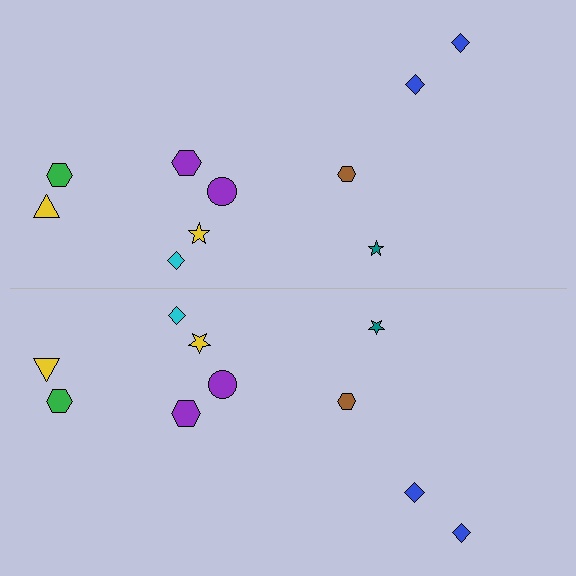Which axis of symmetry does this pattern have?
The pattern has a horizontal axis of symmetry running through the center of the image.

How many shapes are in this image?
There are 20 shapes in this image.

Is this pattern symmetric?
Yes, this pattern has bilateral (reflection) symmetry.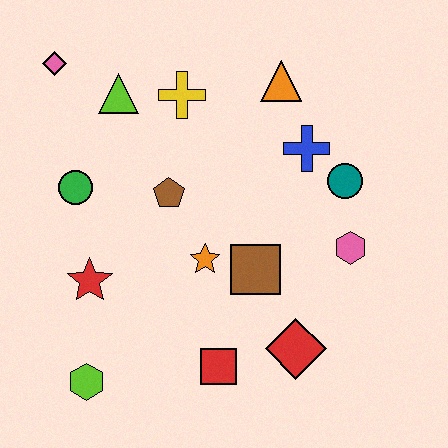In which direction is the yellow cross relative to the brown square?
The yellow cross is above the brown square.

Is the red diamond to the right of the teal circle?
No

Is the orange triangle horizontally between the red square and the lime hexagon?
No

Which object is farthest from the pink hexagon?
The pink diamond is farthest from the pink hexagon.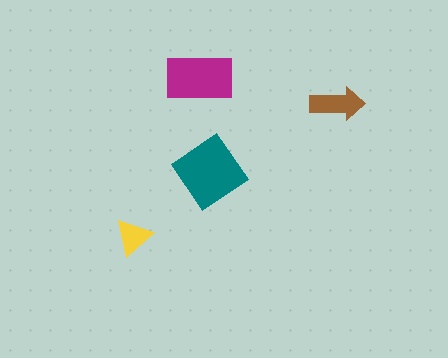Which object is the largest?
The teal diamond.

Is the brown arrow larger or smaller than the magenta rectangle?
Smaller.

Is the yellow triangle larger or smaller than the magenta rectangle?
Smaller.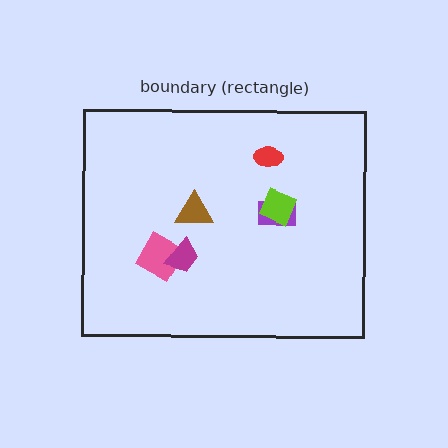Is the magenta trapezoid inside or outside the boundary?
Inside.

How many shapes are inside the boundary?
6 inside, 0 outside.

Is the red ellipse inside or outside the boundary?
Inside.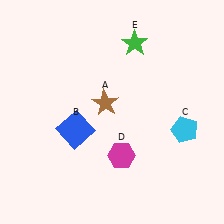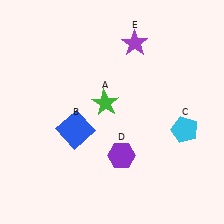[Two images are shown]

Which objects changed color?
A changed from brown to green. D changed from magenta to purple. E changed from green to purple.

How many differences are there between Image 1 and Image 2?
There are 3 differences between the two images.